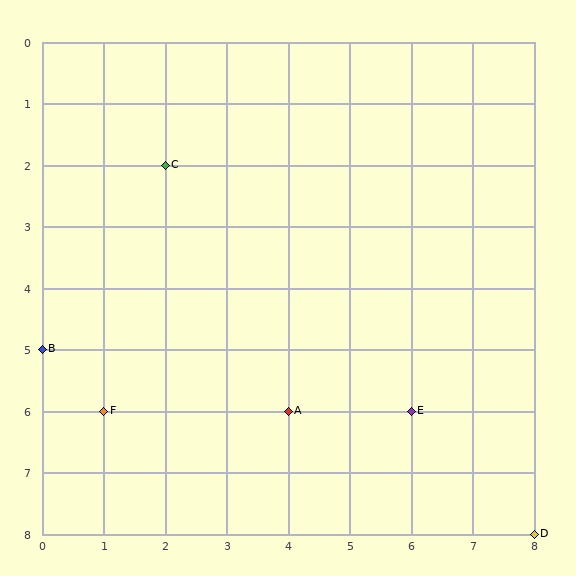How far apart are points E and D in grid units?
Points E and D are 2 columns and 2 rows apart (about 2.8 grid units diagonally).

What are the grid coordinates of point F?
Point F is at grid coordinates (1, 6).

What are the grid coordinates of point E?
Point E is at grid coordinates (6, 6).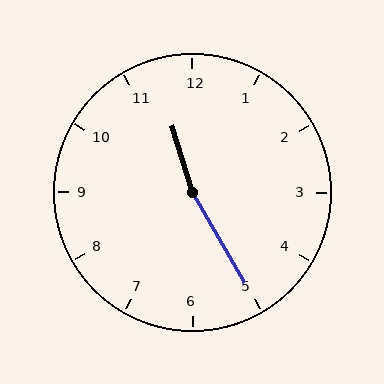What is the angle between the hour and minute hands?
Approximately 168 degrees.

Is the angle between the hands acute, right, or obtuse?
It is obtuse.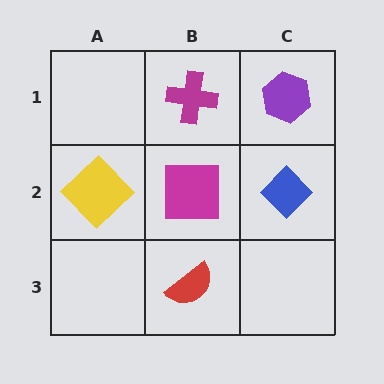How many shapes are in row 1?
2 shapes.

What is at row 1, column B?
A magenta cross.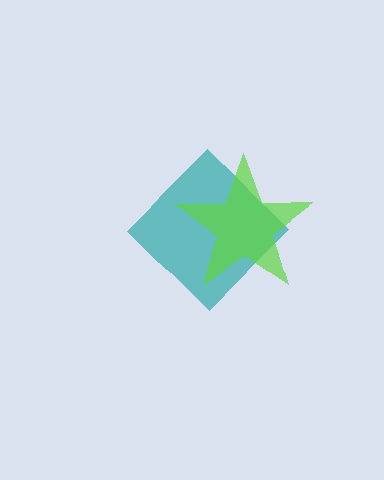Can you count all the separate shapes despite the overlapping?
Yes, there are 2 separate shapes.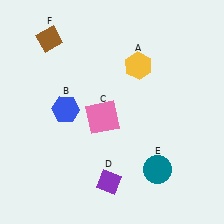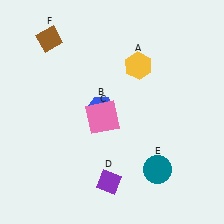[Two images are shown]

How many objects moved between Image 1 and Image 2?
1 object moved between the two images.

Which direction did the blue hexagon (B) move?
The blue hexagon (B) moved right.